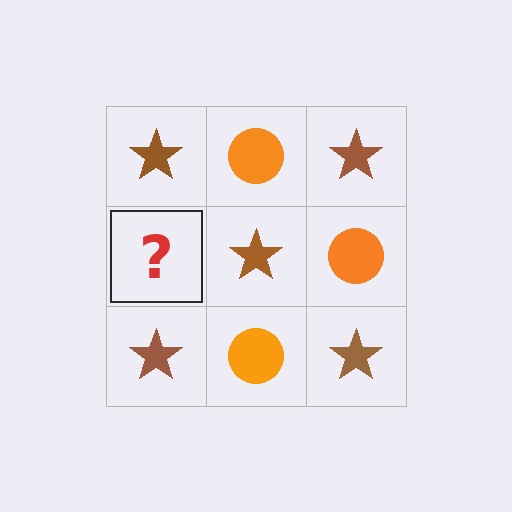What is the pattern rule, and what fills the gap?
The rule is that it alternates brown star and orange circle in a checkerboard pattern. The gap should be filled with an orange circle.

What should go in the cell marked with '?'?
The missing cell should contain an orange circle.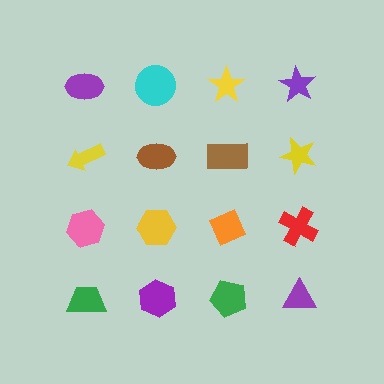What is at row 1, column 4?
A purple star.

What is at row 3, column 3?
An orange diamond.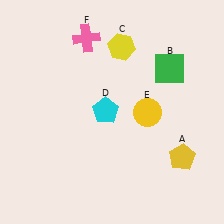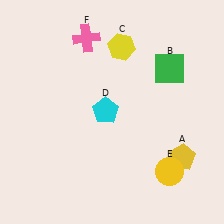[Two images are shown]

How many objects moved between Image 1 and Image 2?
1 object moved between the two images.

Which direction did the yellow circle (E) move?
The yellow circle (E) moved down.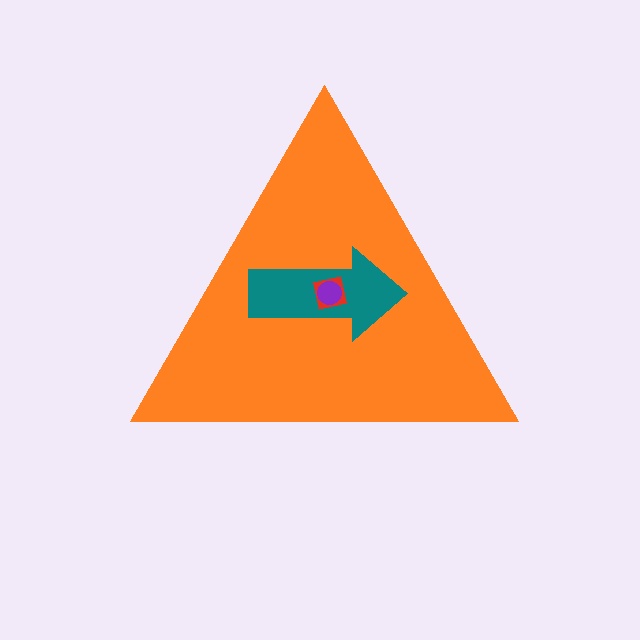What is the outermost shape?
The orange triangle.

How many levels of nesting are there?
4.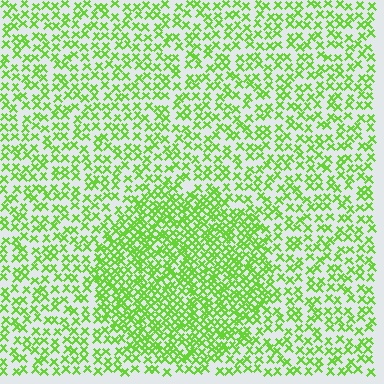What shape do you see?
I see a circle.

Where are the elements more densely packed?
The elements are more densely packed inside the circle boundary.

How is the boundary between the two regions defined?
The boundary is defined by a change in element density (approximately 1.9x ratio). All elements are the same color, size, and shape.